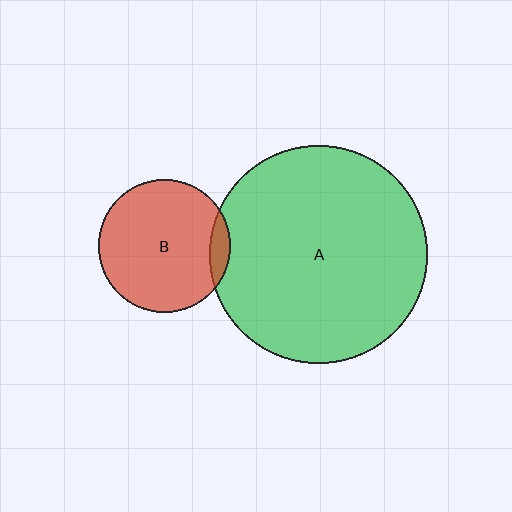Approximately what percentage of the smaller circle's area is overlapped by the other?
Approximately 10%.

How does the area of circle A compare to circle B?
Approximately 2.7 times.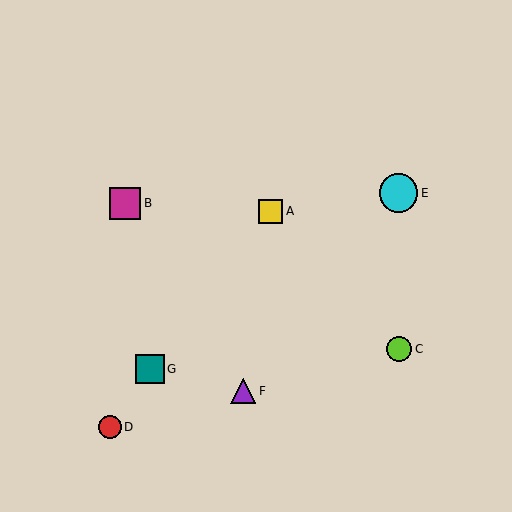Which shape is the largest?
The cyan circle (labeled E) is the largest.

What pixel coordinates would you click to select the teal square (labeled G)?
Click at (150, 369) to select the teal square G.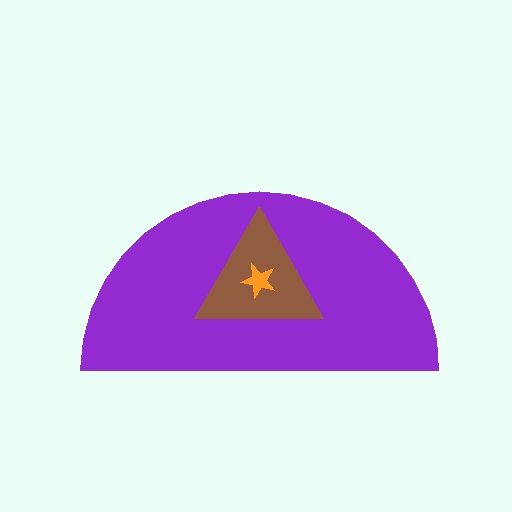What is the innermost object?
The orange star.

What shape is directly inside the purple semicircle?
The brown triangle.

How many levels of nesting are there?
3.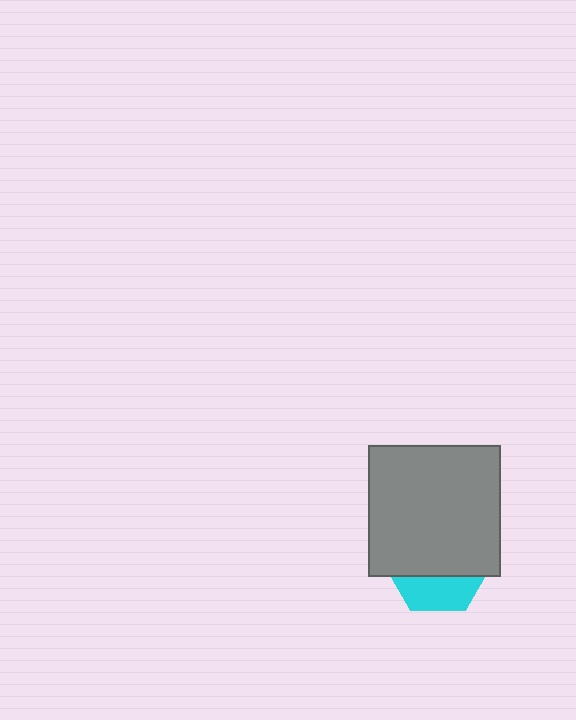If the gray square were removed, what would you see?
You would see the complete cyan hexagon.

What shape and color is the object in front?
The object in front is a gray square.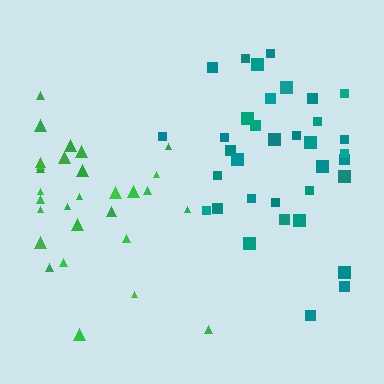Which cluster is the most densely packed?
Teal.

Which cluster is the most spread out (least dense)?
Green.